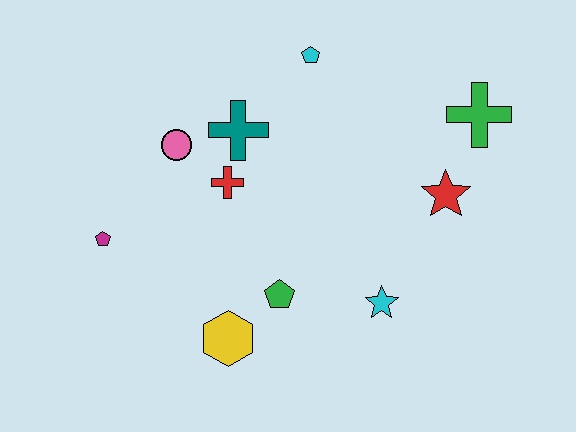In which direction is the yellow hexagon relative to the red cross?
The yellow hexagon is below the red cross.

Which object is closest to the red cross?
The teal cross is closest to the red cross.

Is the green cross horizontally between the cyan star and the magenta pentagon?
No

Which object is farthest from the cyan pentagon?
The yellow hexagon is farthest from the cyan pentagon.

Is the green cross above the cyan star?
Yes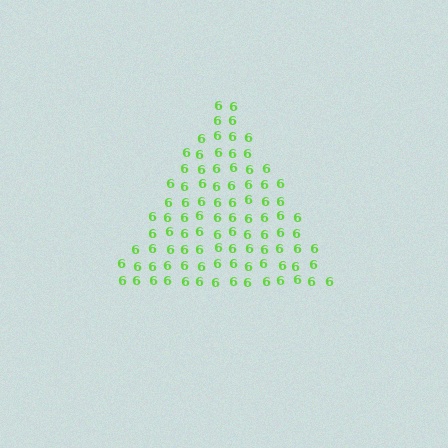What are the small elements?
The small elements are digit 6's.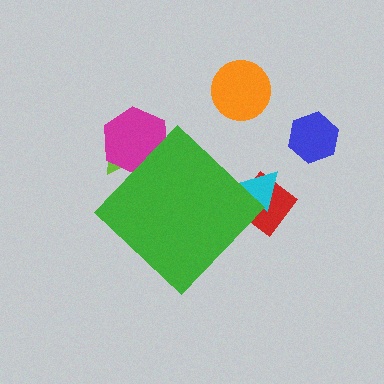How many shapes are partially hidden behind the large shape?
4 shapes are partially hidden.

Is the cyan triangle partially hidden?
Yes, the cyan triangle is partially hidden behind the green diamond.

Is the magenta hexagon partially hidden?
Yes, the magenta hexagon is partially hidden behind the green diamond.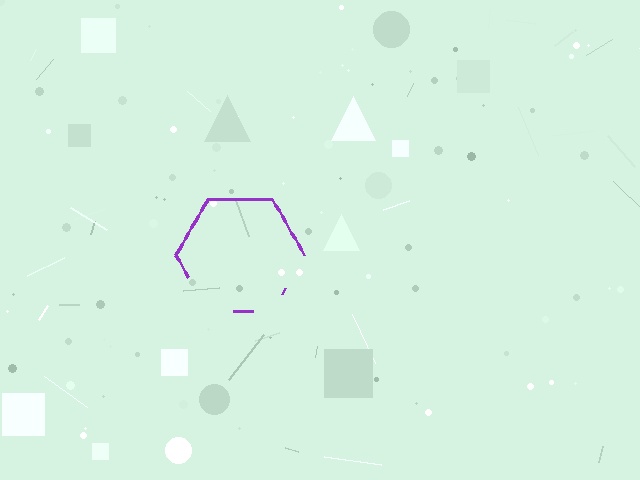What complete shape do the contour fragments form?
The contour fragments form a hexagon.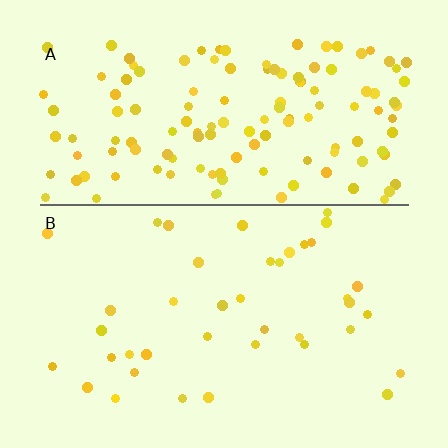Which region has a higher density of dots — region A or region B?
A (the top).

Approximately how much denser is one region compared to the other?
Approximately 3.4× — region A over region B.